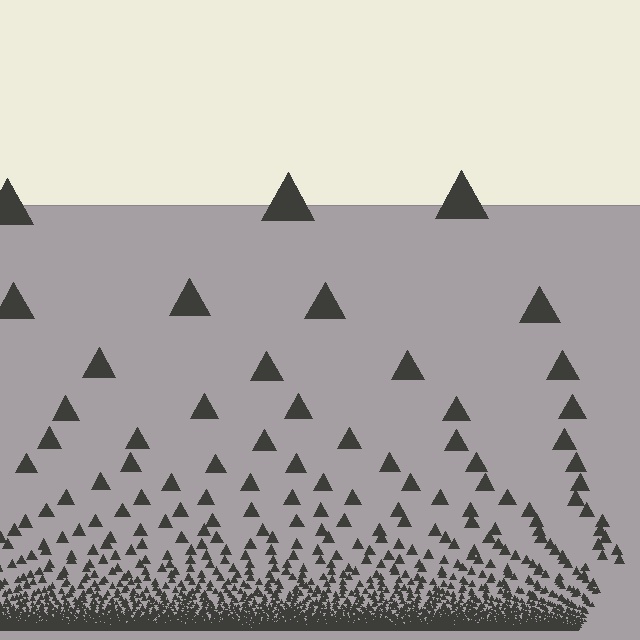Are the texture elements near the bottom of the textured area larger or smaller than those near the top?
Smaller. The gradient is inverted — elements near the bottom are smaller and denser.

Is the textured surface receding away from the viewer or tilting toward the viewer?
The surface appears to tilt toward the viewer. Texture elements get larger and sparser toward the top.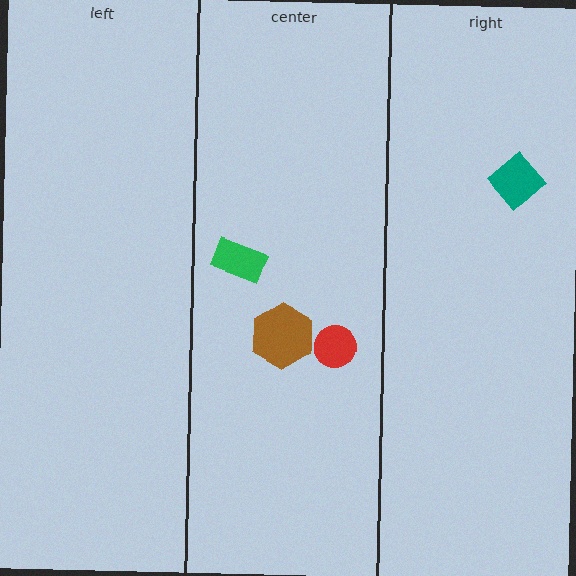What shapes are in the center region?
The brown hexagon, the red circle, the green rectangle.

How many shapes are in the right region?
1.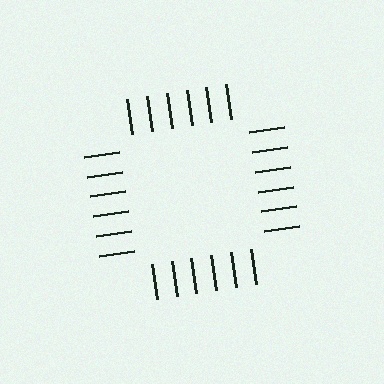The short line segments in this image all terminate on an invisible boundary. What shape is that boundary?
An illusory square — the line segments terminate on its edges but no continuous stroke is drawn.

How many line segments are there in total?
24 — 6 along each of the 4 edges.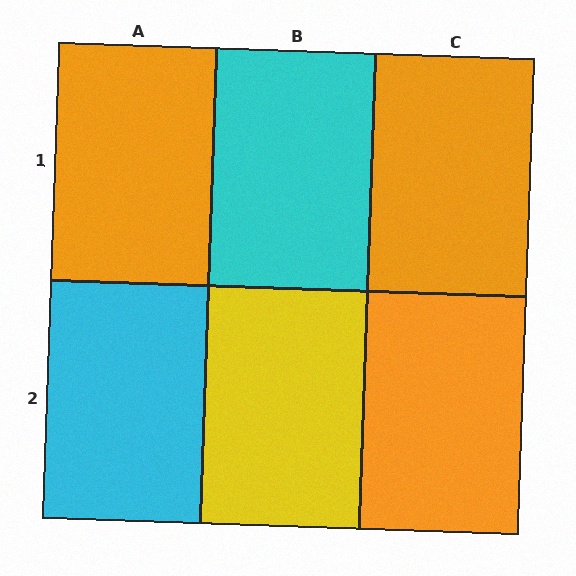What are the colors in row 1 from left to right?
Orange, cyan, orange.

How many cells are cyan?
2 cells are cyan.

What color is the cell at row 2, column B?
Yellow.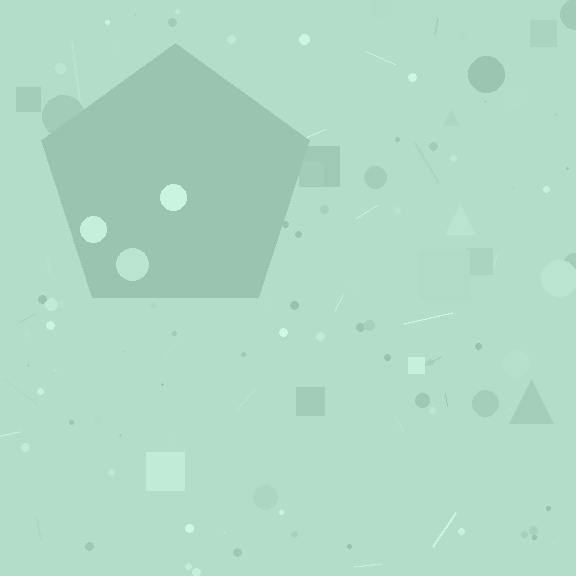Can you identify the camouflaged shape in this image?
The camouflaged shape is a pentagon.